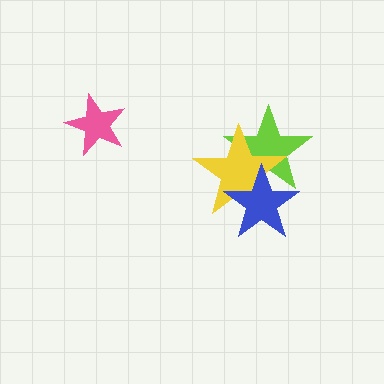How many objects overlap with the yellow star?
2 objects overlap with the yellow star.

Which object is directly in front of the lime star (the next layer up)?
The yellow star is directly in front of the lime star.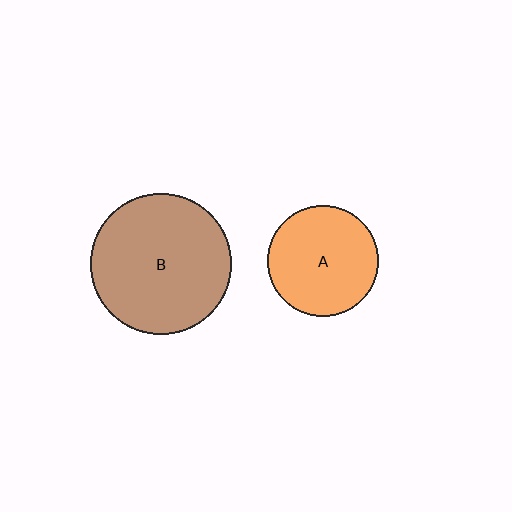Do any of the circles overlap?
No, none of the circles overlap.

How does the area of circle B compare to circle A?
Approximately 1.6 times.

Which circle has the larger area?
Circle B (brown).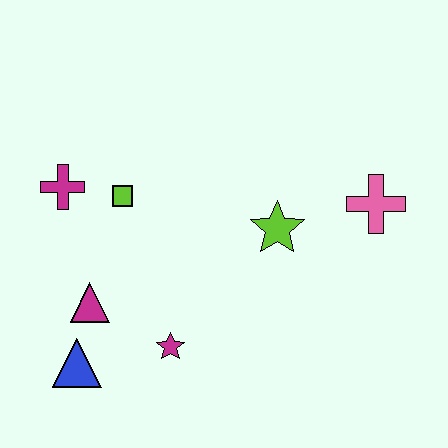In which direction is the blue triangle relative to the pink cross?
The blue triangle is to the left of the pink cross.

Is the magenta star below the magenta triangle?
Yes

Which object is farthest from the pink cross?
The blue triangle is farthest from the pink cross.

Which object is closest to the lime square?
The magenta cross is closest to the lime square.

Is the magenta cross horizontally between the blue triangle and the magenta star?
No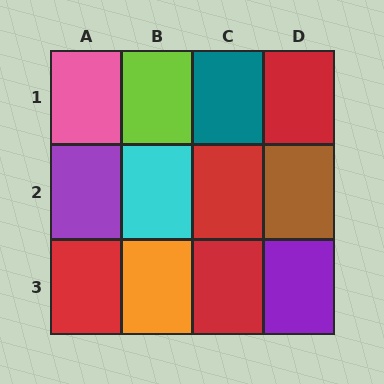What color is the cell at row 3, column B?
Orange.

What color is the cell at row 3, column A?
Red.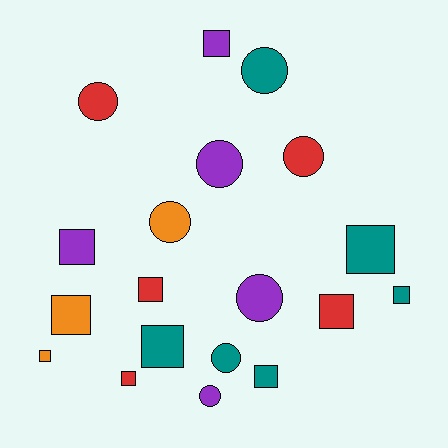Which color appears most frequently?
Teal, with 6 objects.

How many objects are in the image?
There are 19 objects.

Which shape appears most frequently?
Square, with 11 objects.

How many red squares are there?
There are 3 red squares.